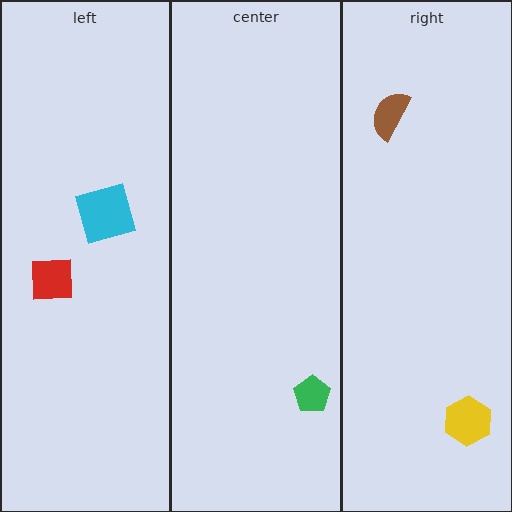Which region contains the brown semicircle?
The right region.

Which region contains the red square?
The left region.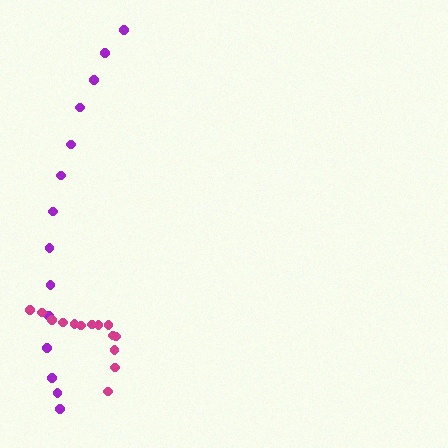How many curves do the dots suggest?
There are 2 distinct paths.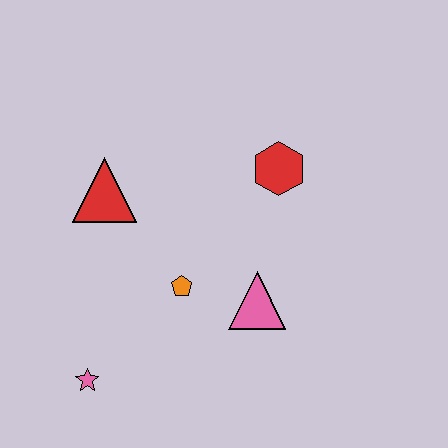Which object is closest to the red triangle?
The orange pentagon is closest to the red triangle.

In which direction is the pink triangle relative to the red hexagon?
The pink triangle is below the red hexagon.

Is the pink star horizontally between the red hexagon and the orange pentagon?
No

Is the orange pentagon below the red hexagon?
Yes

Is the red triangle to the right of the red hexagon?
No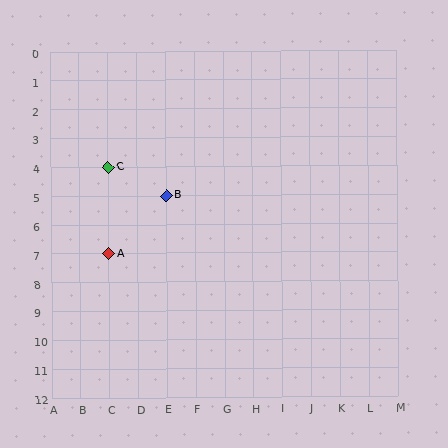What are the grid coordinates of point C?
Point C is at grid coordinates (C, 4).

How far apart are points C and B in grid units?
Points C and B are 2 columns and 1 row apart (about 2.2 grid units diagonally).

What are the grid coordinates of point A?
Point A is at grid coordinates (C, 7).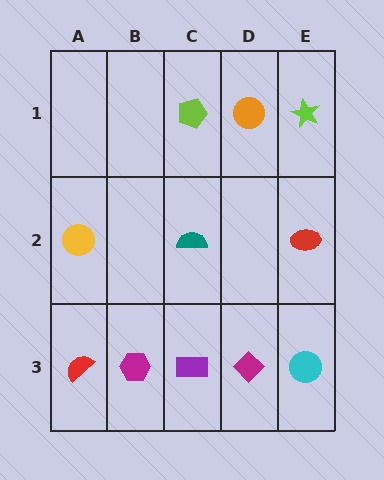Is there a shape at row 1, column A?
No, that cell is empty.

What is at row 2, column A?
A yellow circle.